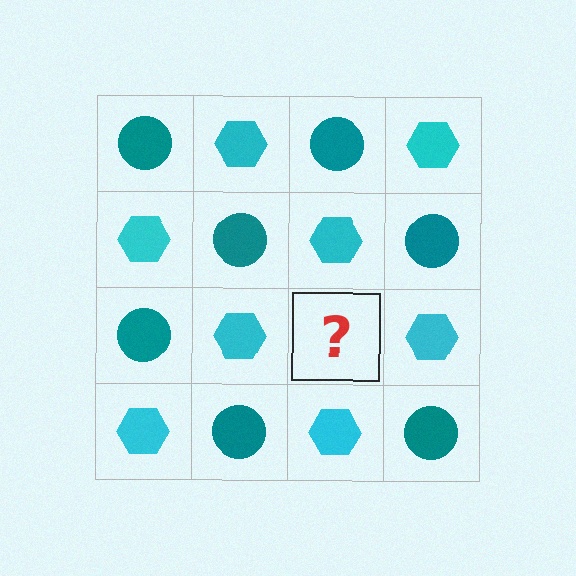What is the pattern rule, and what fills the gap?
The rule is that it alternates teal circle and cyan hexagon in a checkerboard pattern. The gap should be filled with a teal circle.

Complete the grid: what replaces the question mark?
The question mark should be replaced with a teal circle.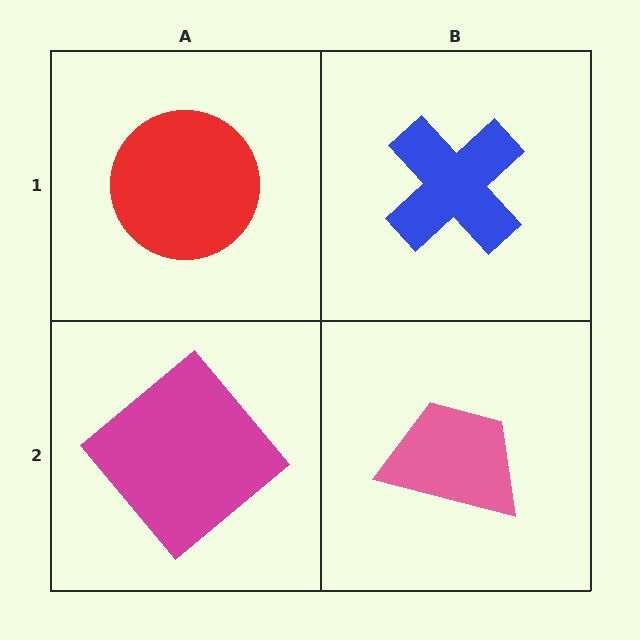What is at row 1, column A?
A red circle.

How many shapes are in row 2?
2 shapes.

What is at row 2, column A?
A magenta diamond.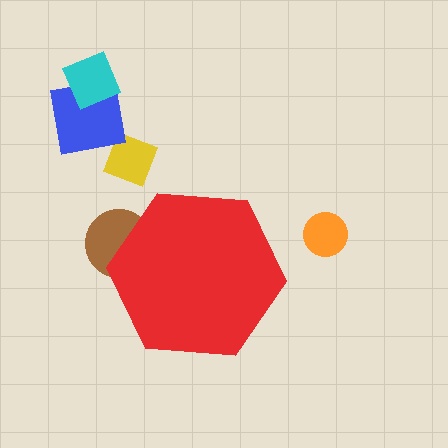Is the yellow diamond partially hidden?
No, the yellow diamond is fully visible.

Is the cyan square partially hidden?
No, the cyan square is fully visible.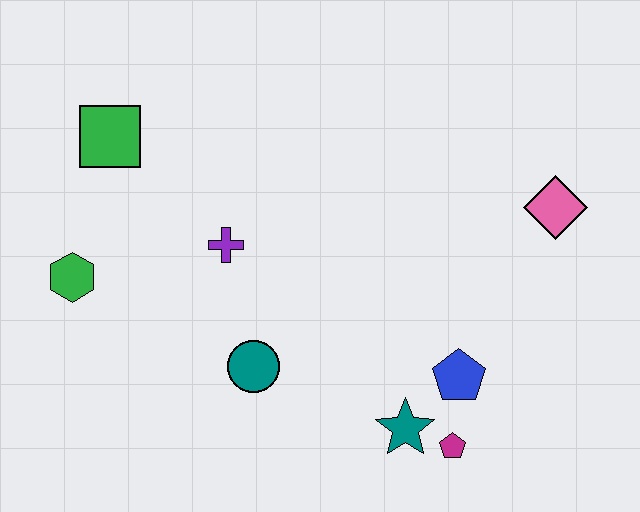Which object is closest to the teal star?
The magenta pentagon is closest to the teal star.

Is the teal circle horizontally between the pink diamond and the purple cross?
Yes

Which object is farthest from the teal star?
The green square is farthest from the teal star.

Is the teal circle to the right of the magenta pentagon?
No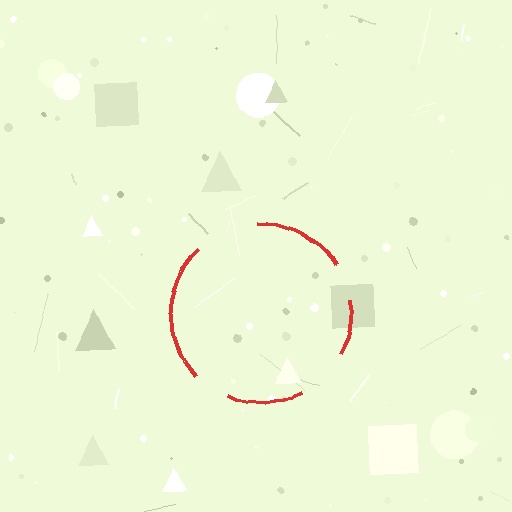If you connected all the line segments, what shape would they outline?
They would outline a circle.